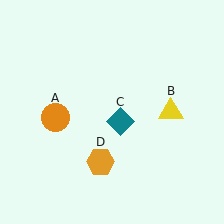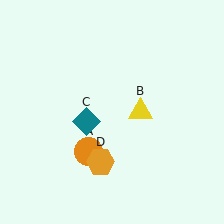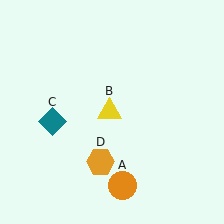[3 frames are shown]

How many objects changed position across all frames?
3 objects changed position: orange circle (object A), yellow triangle (object B), teal diamond (object C).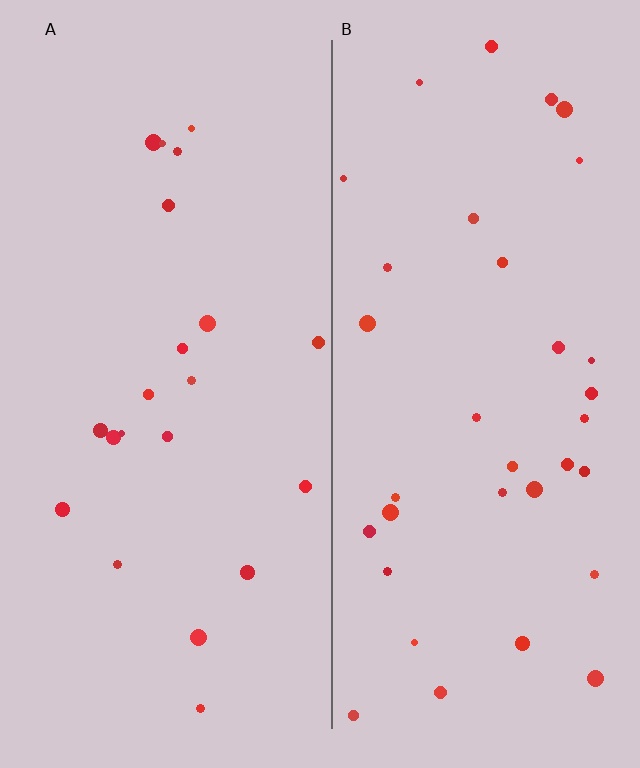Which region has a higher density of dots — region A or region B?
B (the right).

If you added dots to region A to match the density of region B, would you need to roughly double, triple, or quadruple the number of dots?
Approximately double.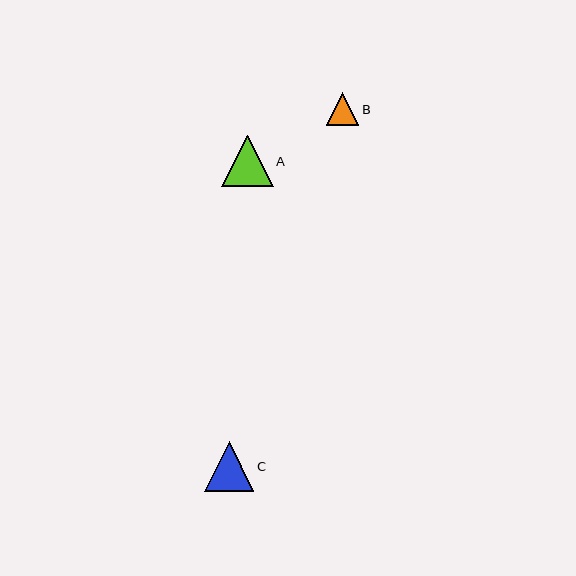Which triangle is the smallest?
Triangle B is the smallest with a size of approximately 33 pixels.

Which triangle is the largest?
Triangle A is the largest with a size of approximately 51 pixels.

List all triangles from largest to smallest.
From largest to smallest: A, C, B.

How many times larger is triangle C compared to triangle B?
Triangle C is approximately 1.5 times the size of triangle B.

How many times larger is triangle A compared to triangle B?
Triangle A is approximately 1.6 times the size of triangle B.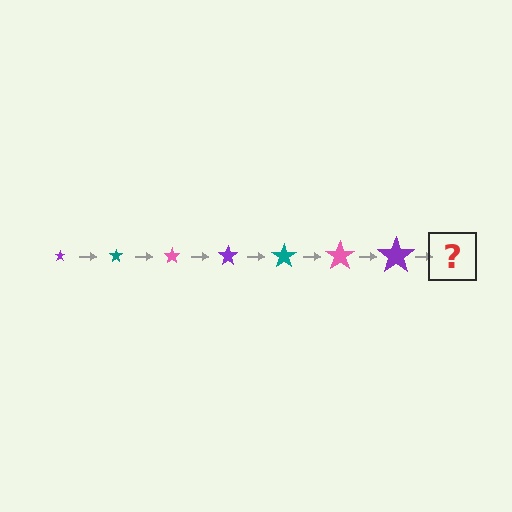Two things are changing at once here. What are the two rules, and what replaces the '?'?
The two rules are that the star grows larger each step and the color cycles through purple, teal, and pink. The '?' should be a teal star, larger than the previous one.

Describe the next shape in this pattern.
It should be a teal star, larger than the previous one.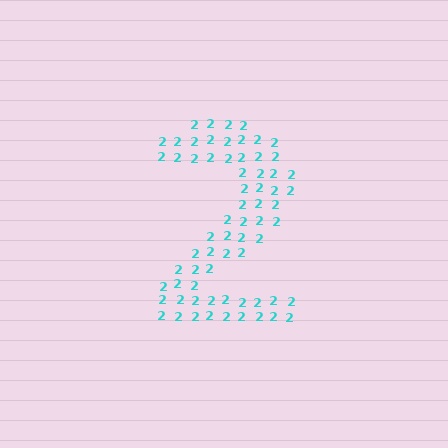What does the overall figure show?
The overall figure shows the digit 2.